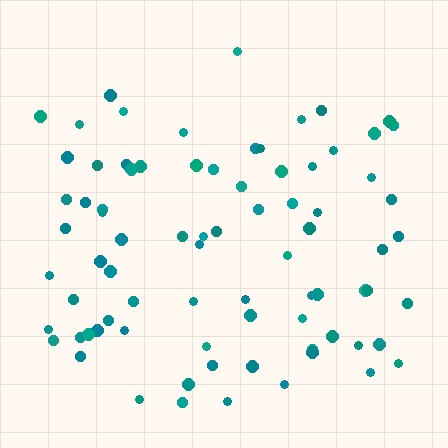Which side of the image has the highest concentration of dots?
The bottom.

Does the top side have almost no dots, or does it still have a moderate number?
Still a moderate number, just noticeably fewer than the bottom.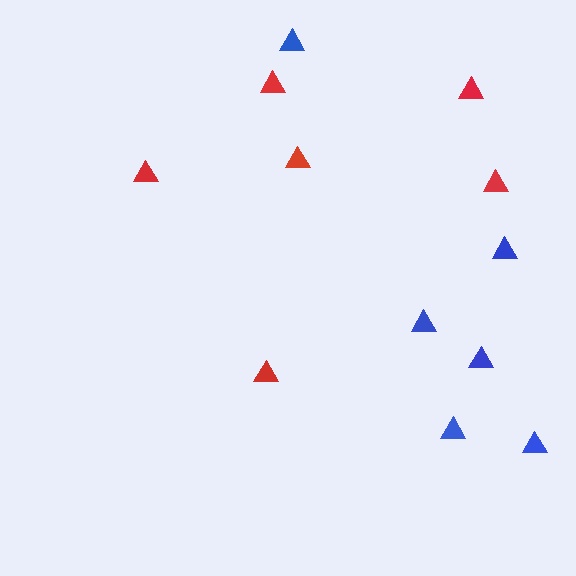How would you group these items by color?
There are 2 groups: one group of blue triangles (6) and one group of red triangles (6).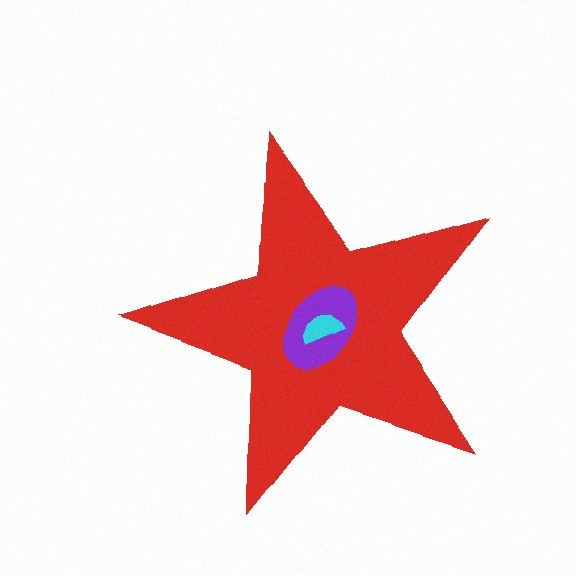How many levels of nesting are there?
3.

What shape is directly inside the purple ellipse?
The cyan semicircle.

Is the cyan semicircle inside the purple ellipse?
Yes.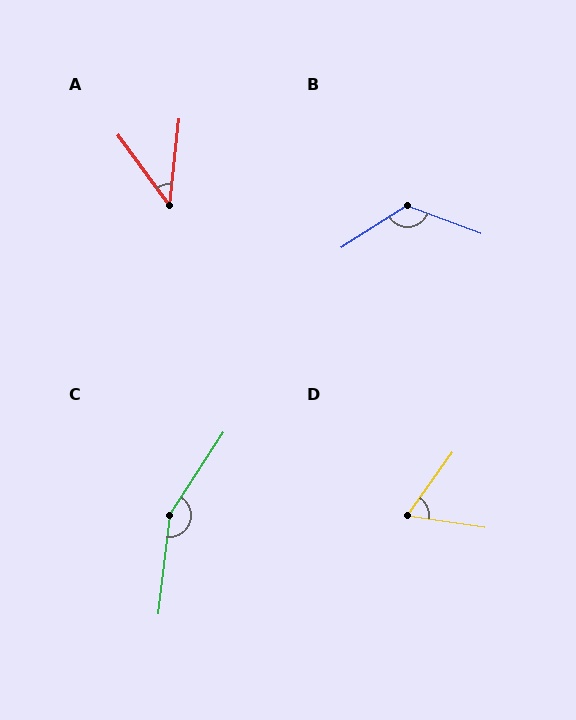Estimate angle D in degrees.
Approximately 63 degrees.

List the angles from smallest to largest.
A (42°), D (63°), B (127°), C (154°).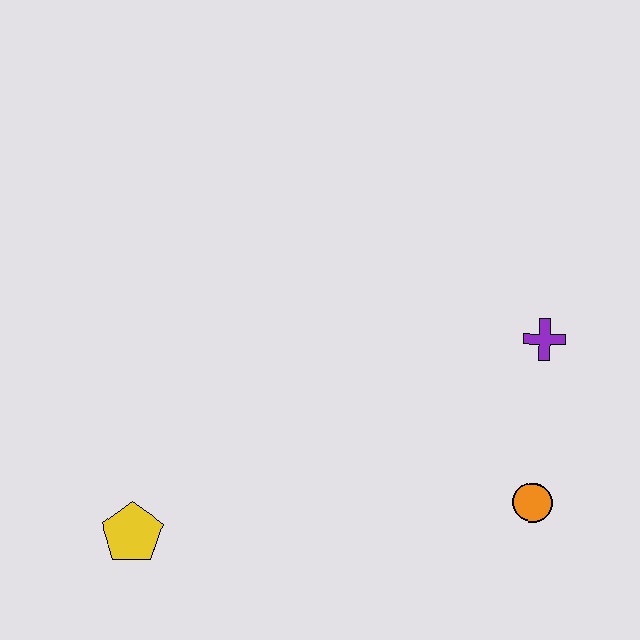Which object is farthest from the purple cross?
The yellow pentagon is farthest from the purple cross.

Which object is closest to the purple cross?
The orange circle is closest to the purple cross.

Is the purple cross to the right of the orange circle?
Yes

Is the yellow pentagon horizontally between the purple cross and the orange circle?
No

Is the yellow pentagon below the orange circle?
Yes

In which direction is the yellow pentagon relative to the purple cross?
The yellow pentagon is to the left of the purple cross.